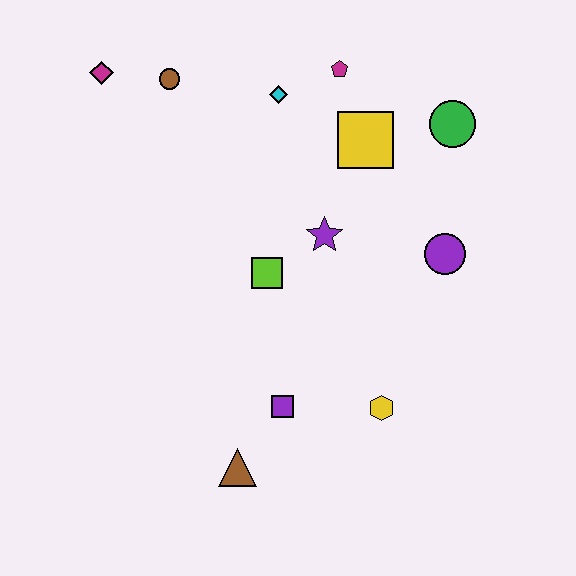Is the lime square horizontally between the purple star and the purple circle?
No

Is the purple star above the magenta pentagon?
No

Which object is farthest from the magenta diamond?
The yellow hexagon is farthest from the magenta diamond.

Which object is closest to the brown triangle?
The purple square is closest to the brown triangle.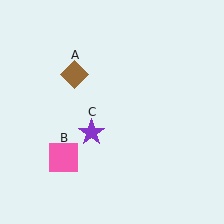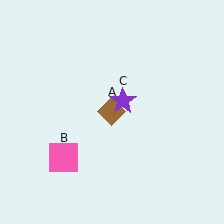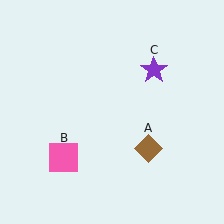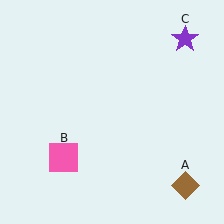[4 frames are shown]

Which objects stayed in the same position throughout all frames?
Pink square (object B) remained stationary.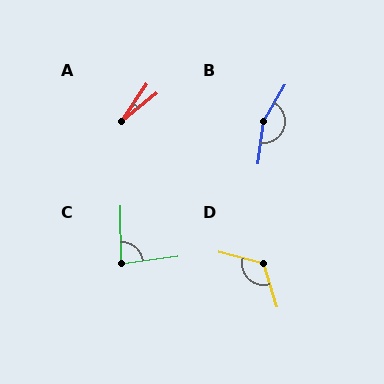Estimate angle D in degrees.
Approximately 123 degrees.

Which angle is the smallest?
A, at approximately 16 degrees.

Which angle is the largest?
B, at approximately 158 degrees.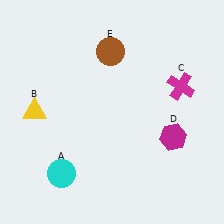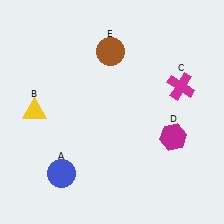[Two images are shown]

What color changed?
The circle (A) changed from cyan in Image 1 to blue in Image 2.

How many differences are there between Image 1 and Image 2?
There is 1 difference between the two images.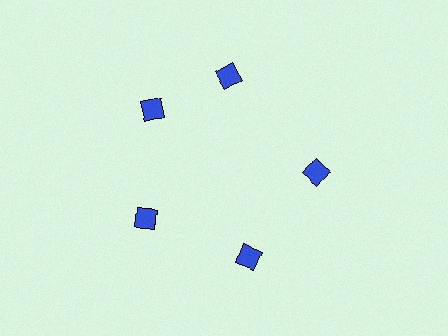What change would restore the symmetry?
The symmetry would be restored by rotating it back into even spacing with its neighbors so that all 5 diamonds sit at equal angles and equal distance from the center.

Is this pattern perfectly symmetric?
No. The 5 blue diamonds are arranged in a ring, but one element near the 1 o'clock position is rotated out of alignment along the ring, breaking the 5-fold rotational symmetry.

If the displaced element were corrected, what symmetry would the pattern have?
It would have 5-fold rotational symmetry — the pattern would map onto itself every 72 degrees.